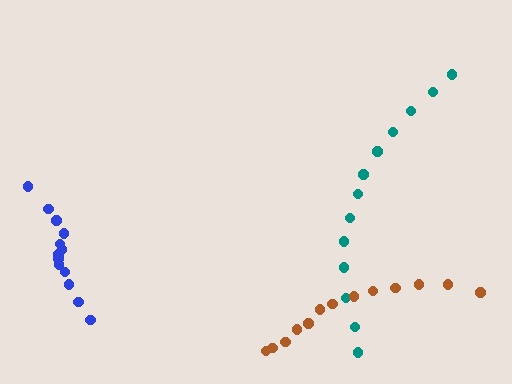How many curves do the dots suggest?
There are 3 distinct paths.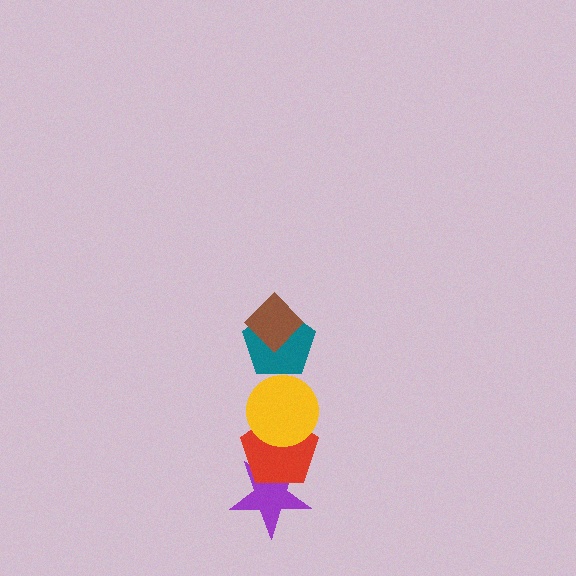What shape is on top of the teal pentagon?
The brown diamond is on top of the teal pentagon.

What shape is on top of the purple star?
The red pentagon is on top of the purple star.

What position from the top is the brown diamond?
The brown diamond is 1st from the top.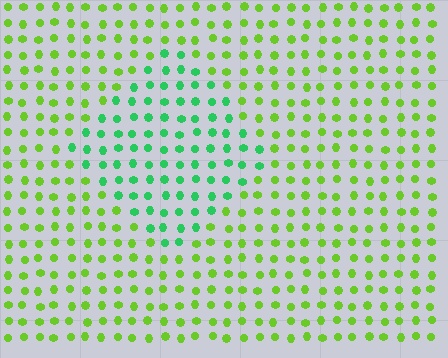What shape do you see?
I see a diamond.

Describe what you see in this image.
The image is filled with small lime elements in a uniform arrangement. A diamond-shaped region is visible where the elements are tinted to a slightly different hue, forming a subtle color boundary.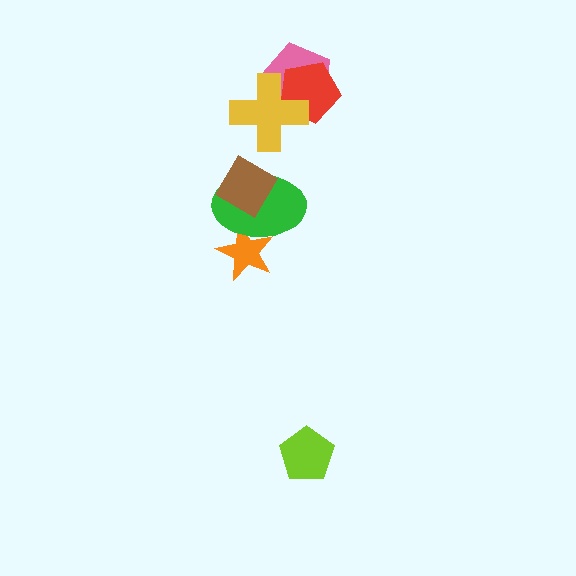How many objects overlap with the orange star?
1 object overlaps with the orange star.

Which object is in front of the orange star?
The green ellipse is in front of the orange star.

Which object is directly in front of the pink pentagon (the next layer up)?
The red pentagon is directly in front of the pink pentagon.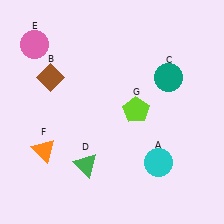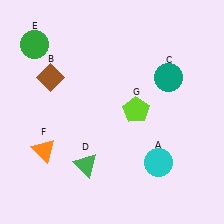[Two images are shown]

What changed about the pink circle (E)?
In Image 1, E is pink. In Image 2, it changed to green.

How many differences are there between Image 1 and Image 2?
There is 1 difference between the two images.